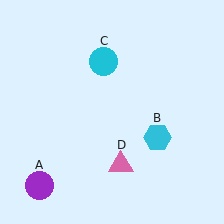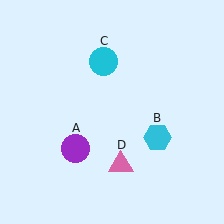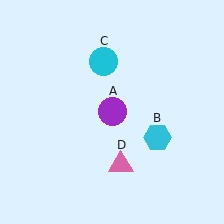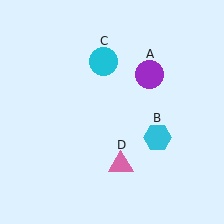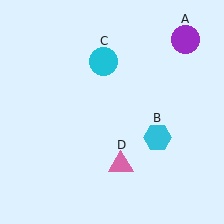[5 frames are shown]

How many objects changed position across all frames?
1 object changed position: purple circle (object A).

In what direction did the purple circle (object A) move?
The purple circle (object A) moved up and to the right.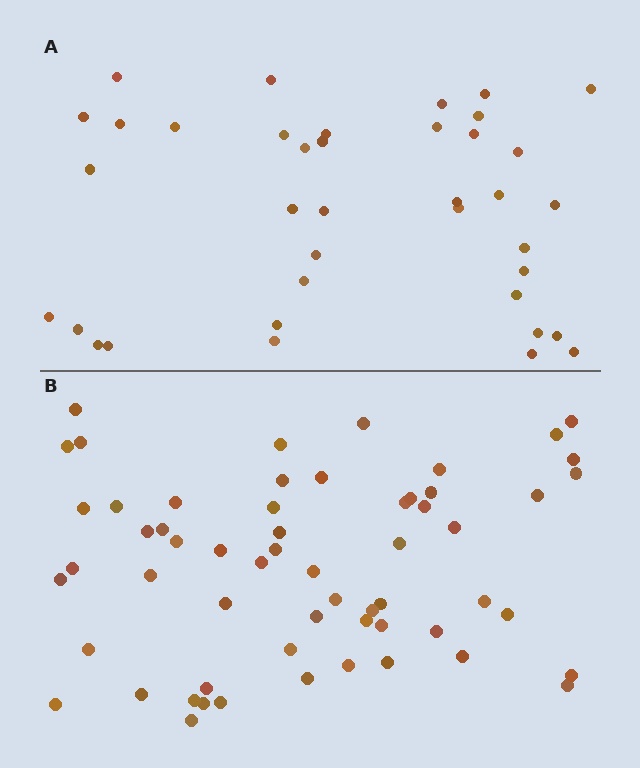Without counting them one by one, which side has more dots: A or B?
Region B (the bottom region) has more dots.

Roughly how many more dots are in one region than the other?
Region B has approximately 20 more dots than region A.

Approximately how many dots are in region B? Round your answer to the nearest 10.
About 60 dots. (The exact count is 59, which rounds to 60.)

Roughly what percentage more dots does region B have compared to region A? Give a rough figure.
About 55% more.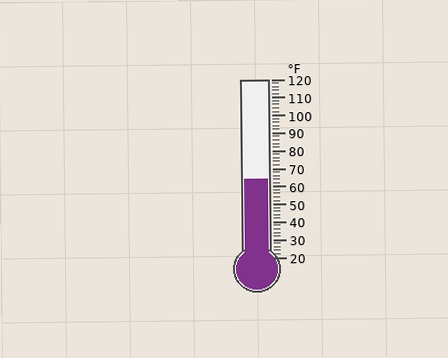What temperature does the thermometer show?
The thermometer shows approximately 64°F.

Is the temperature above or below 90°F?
The temperature is below 90°F.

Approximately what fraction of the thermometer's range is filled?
The thermometer is filled to approximately 45% of its range.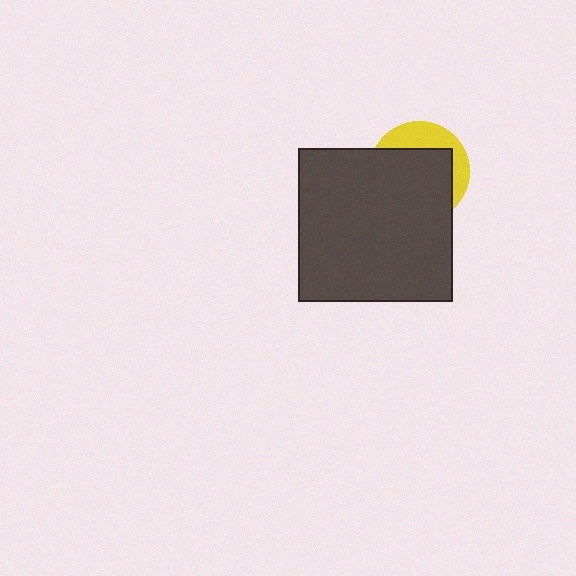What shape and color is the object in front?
The object in front is a dark gray rectangle.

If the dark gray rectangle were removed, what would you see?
You would see the complete yellow circle.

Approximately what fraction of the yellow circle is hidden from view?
Roughly 70% of the yellow circle is hidden behind the dark gray rectangle.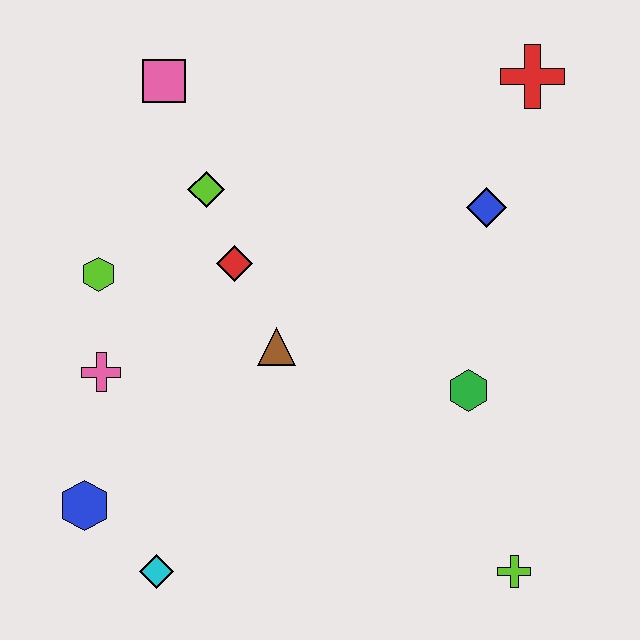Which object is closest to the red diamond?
The lime diamond is closest to the red diamond.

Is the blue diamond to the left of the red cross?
Yes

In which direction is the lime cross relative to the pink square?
The lime cross is below the pink square.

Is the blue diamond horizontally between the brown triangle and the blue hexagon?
No